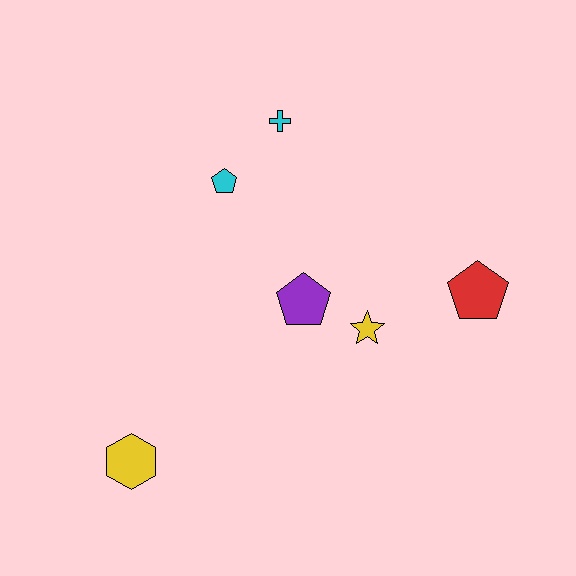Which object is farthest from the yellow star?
The yellow hexagon is farthest from the yellow star.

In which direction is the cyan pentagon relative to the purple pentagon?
The cyan pentagon is above the purple pentagon.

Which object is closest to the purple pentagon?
The yellow star is closest to the purple pentagon.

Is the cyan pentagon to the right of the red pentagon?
No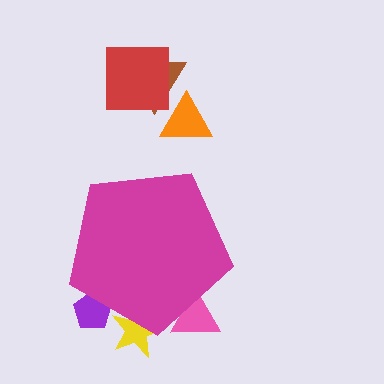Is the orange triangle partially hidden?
No, the orange triangle is fully visible.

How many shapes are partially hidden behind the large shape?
3 shapes are partially hidden.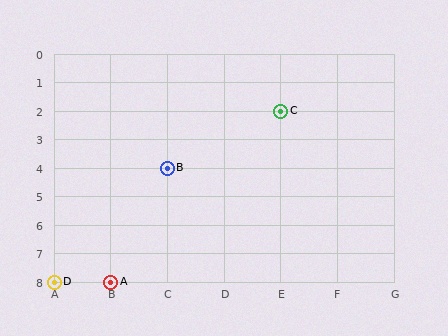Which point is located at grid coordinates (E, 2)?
Point C is at (E, 2).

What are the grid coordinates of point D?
Point D is at grid coordinates (A, 8).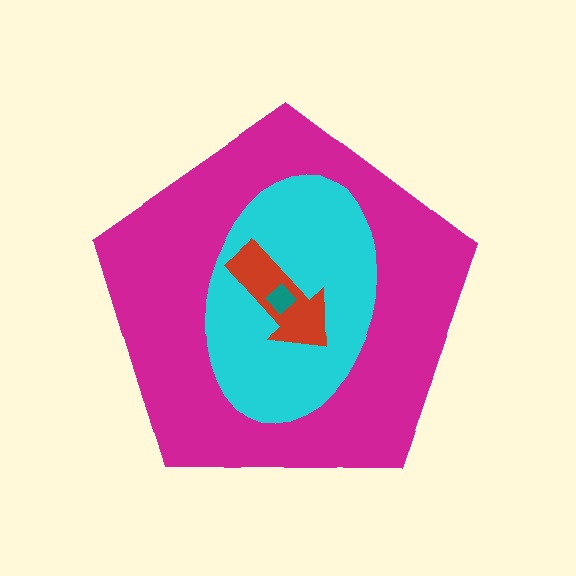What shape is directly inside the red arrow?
The teal diamond.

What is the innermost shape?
The teal diamond.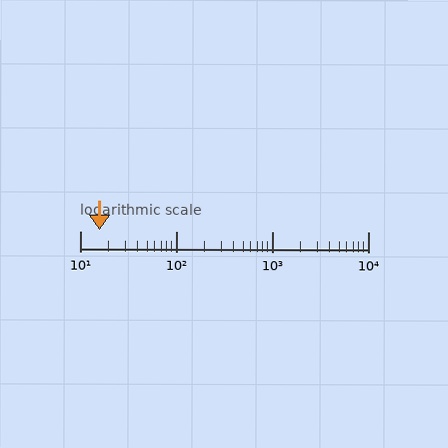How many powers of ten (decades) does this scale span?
The scale spans 3 decades, from 10 to 10000.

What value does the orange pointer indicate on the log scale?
The pointer indicates approximately 16.